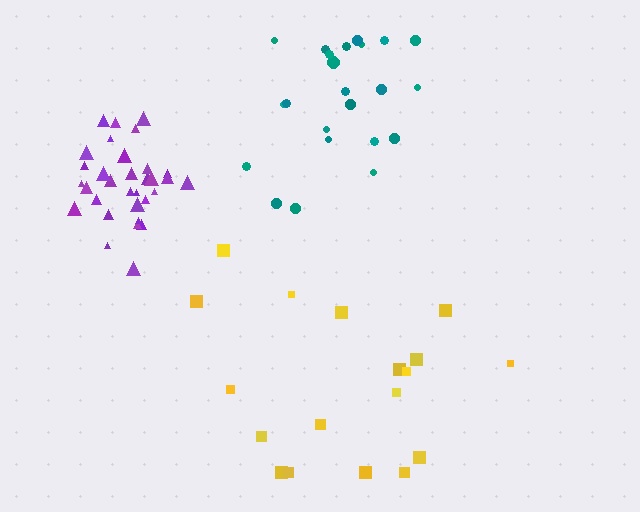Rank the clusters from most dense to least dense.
purple, teal, yellow.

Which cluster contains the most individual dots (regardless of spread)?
Purple (32).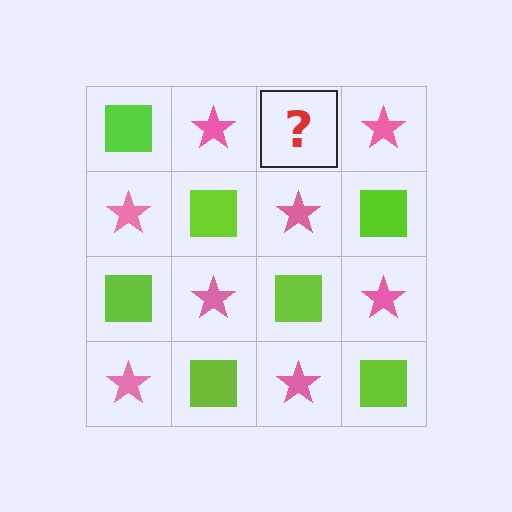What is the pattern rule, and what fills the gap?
The rule is that it alternates lime square and pink star in a checkerboard pattern. The gap should be filled with a lime square.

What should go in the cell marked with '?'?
The missing cell should contain a lime square.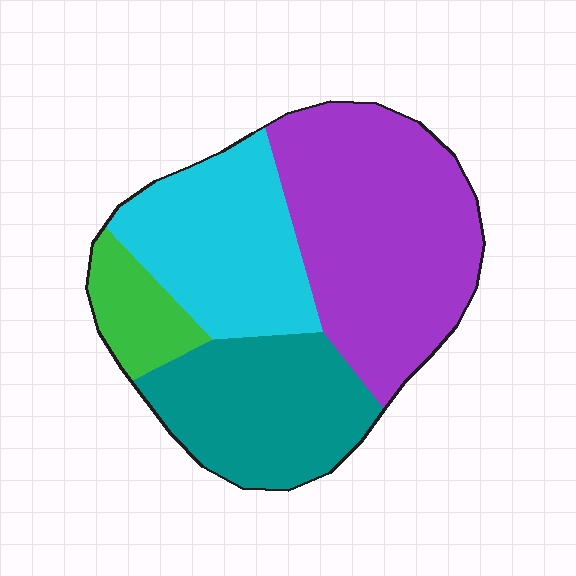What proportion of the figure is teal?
Teal takes up about one quarter (1/4) of the figure.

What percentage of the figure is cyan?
Cyan covers 25% of the figure.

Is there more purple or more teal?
Purple.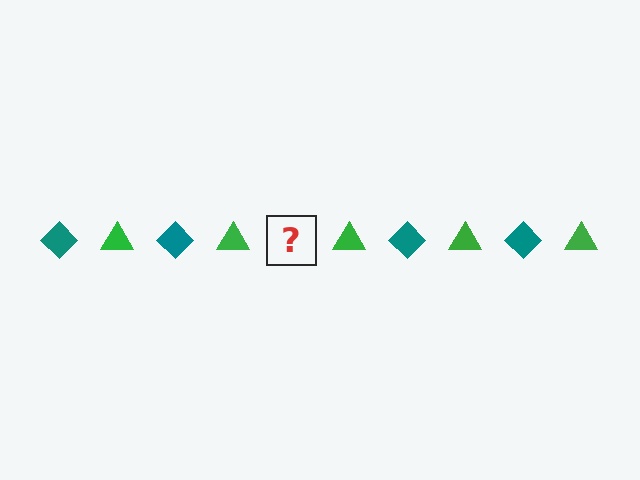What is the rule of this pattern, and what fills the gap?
The rule is that the pattern alternates between teal diamond and green triangle. The gap should be filled with a teal diamond.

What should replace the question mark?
The question mark should be replaced with a teal diamond.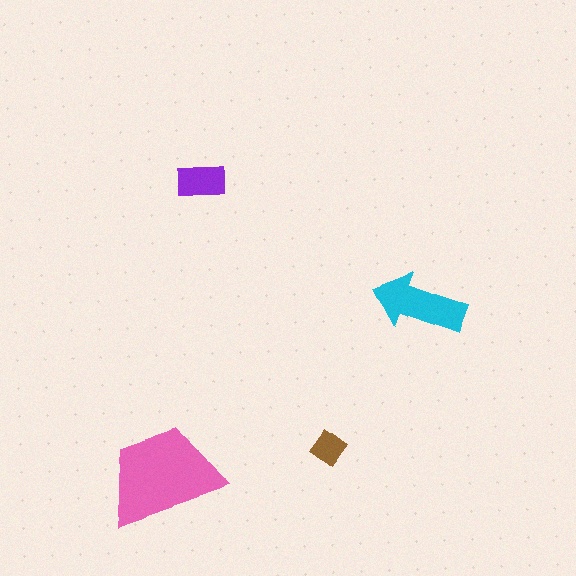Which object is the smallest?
The brown diamond.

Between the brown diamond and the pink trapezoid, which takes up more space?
The pink trapezoid.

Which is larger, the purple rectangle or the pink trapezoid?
The pink trapezoid.